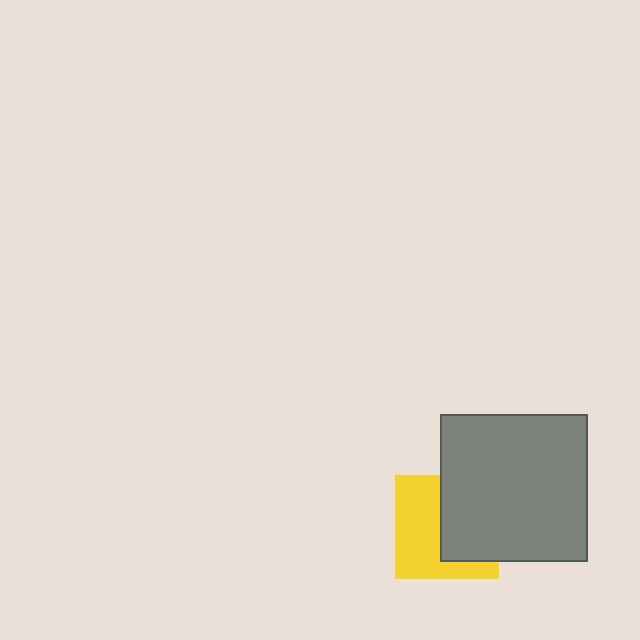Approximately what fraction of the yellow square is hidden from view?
Roughly 48% of the yellow square is hidden behind the gray square.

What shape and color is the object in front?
The object in front is a gray square.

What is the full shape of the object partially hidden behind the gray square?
The partially hidden object is a yellow square.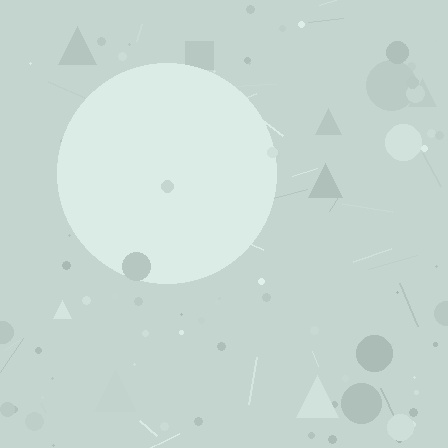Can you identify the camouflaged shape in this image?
The camouflaged shape is a circle.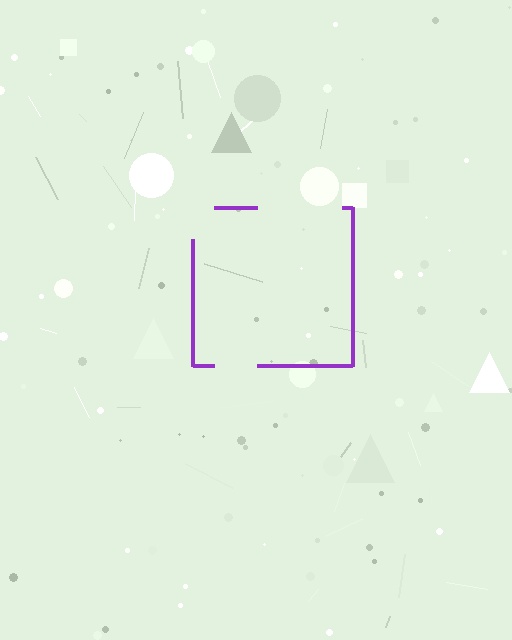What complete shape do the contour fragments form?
The contour fragments form a square.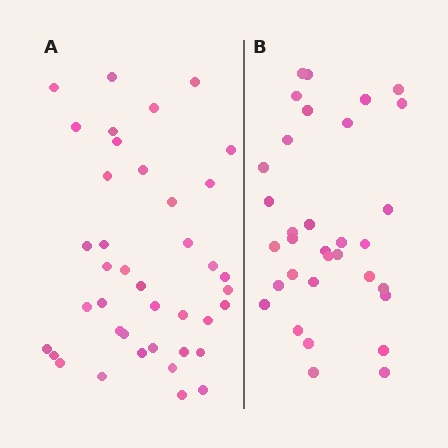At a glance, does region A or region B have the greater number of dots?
Region A (the left region) has more dots.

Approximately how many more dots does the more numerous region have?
Region A has roughly 8 or so more dots than region B.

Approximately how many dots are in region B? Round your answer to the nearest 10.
About 30 dots. (The exact count is 33, which rounds to 30.)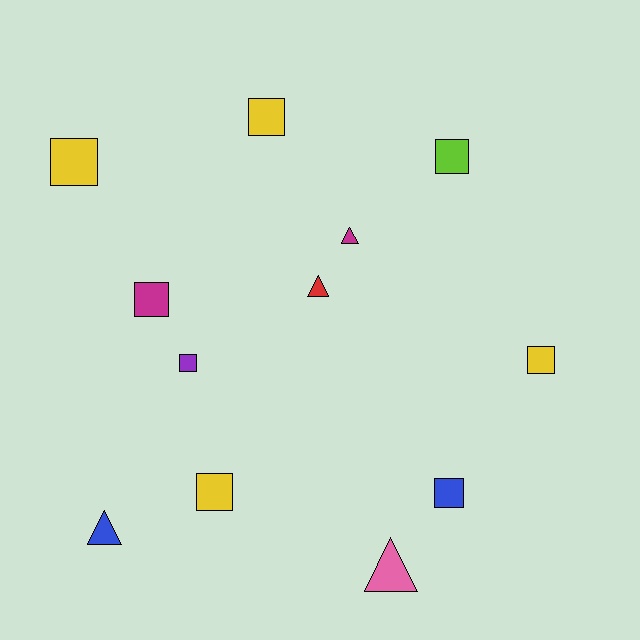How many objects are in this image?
There are 12 objects.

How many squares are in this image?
There are 8 squares.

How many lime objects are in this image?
There is 1 lime object.